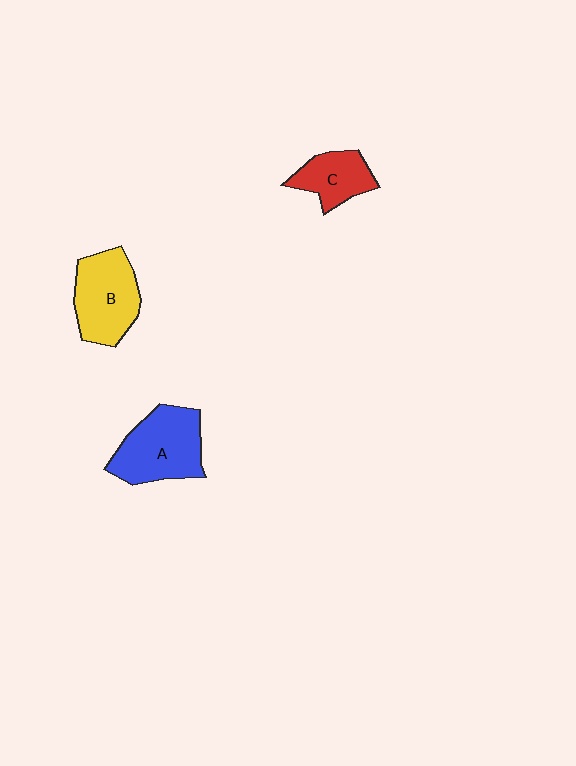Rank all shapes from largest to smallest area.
From largest to smallest: A (blue), B (yellow), C (red).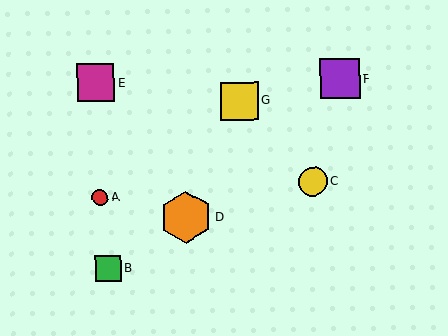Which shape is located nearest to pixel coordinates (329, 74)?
The purple square (labeled F) at (340, 79) is nearest to that location.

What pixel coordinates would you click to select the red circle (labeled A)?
Click at (100, 197) to select the red circle A.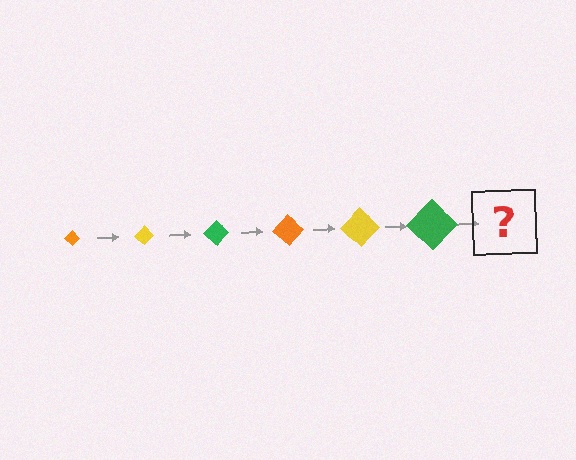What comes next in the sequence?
The next element should be an orange diamond, larger than the previous one.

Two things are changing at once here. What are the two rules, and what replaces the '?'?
The two rules are that the diamond grows larger each step and the color cycles through orange, yellow, and green. The '?' should be an orange diamond, larger than the previous one.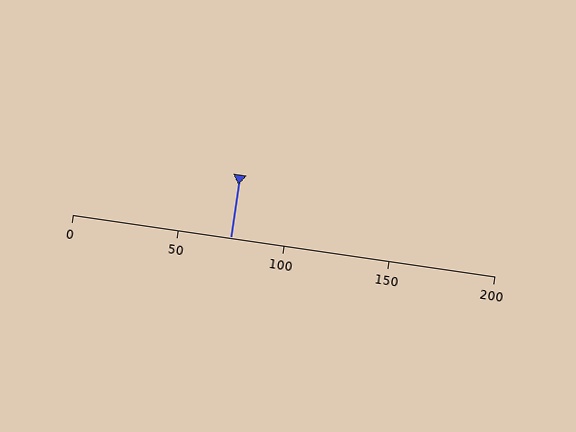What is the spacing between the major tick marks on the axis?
The major ticks are spaced 50 apart.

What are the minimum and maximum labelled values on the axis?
The axis runs from 0 to 200.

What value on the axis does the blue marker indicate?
The marker indicates approximately 75.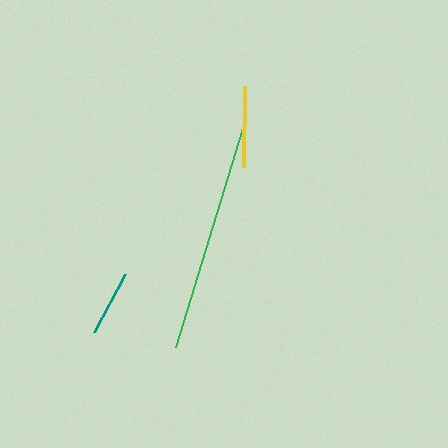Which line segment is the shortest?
The teal line is the shortest at approximately 66 pixels.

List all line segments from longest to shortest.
From longest to shortest: green, yellow, teal.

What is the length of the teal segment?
The teal segment is approximately 66 pixels long.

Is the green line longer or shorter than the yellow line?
The green line is longer than the yellow line.